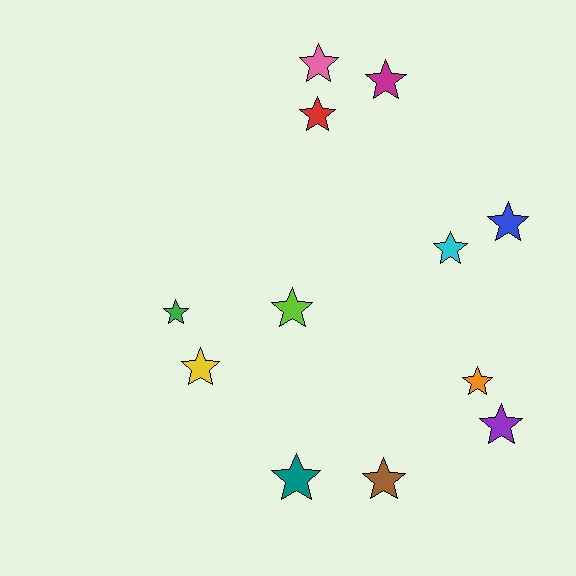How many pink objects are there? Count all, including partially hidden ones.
There is 1 pink object.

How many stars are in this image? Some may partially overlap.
There are 12 stars.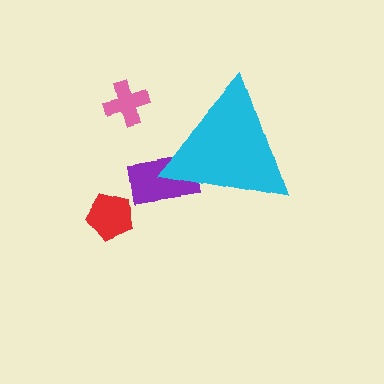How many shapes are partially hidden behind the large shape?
1 shape is partially hidden.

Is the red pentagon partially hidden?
No, the red pentagon is fully visible.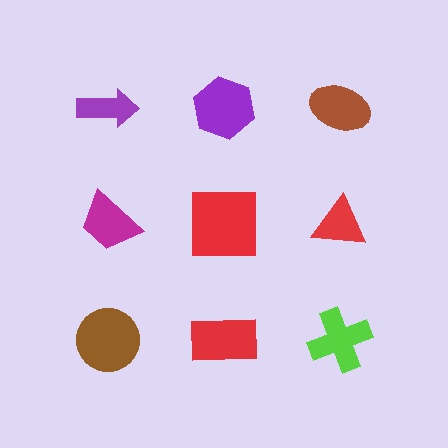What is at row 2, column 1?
A magenta trapezoid.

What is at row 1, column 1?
A purple arrow.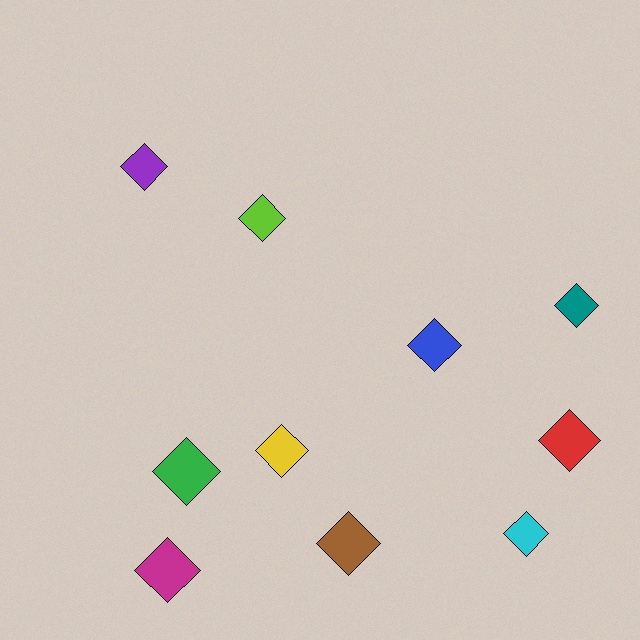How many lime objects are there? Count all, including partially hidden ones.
There is 1 lime object.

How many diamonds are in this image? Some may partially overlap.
There are 10 diamonds.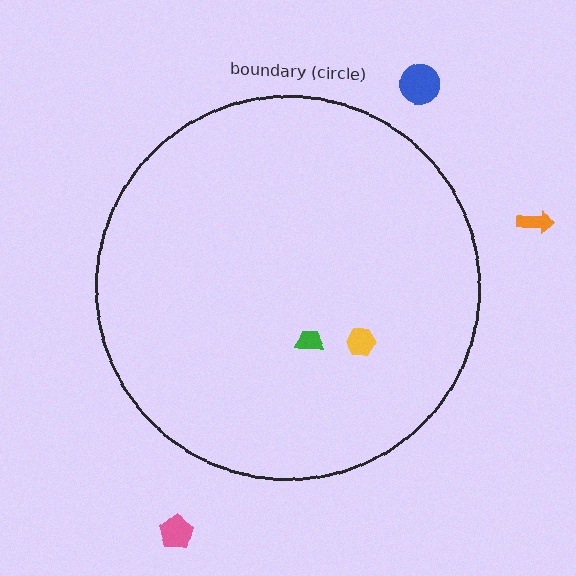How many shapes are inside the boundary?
2 inside, 3 outside.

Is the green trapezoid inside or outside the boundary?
Inside.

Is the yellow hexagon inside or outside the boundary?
Inside.